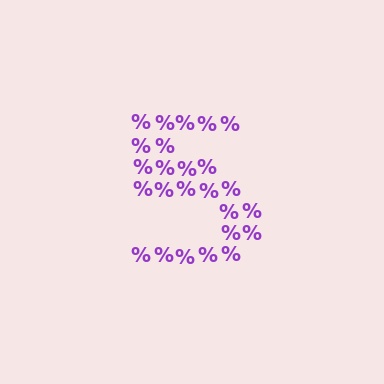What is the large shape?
The large shape is the digit 5.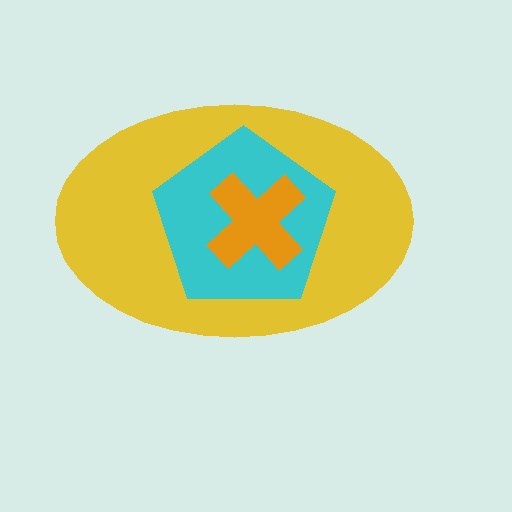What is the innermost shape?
The orange cross.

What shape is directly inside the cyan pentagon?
The orange cross.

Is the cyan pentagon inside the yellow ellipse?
Yes.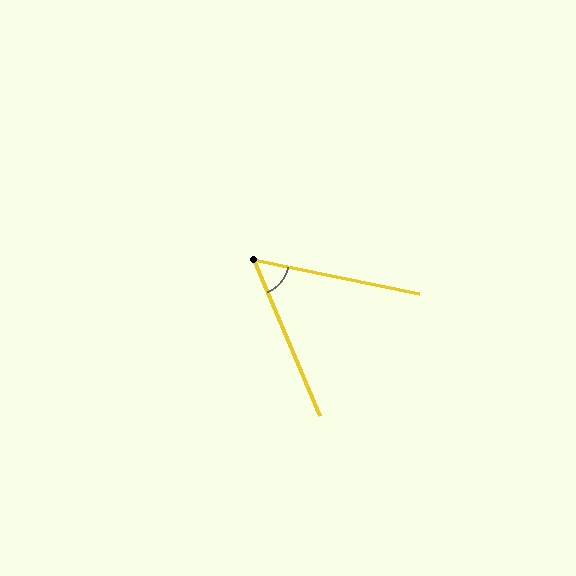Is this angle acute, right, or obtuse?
It is acute.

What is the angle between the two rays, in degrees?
Approximately 56 degrees.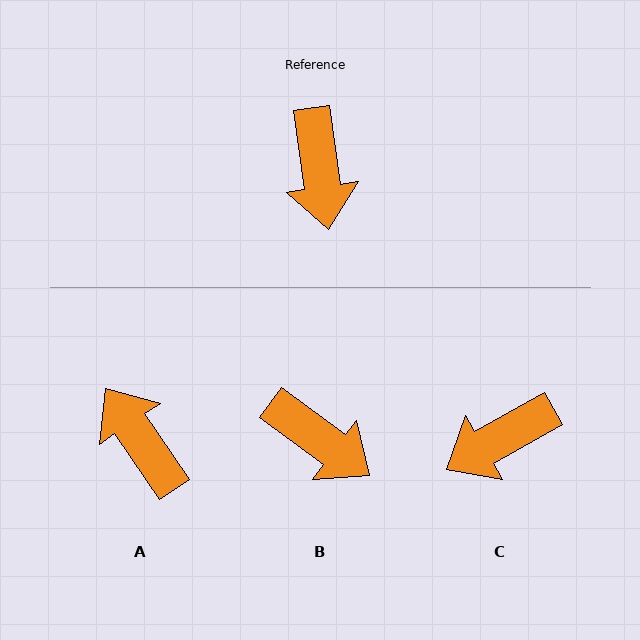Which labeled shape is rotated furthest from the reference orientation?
A, about 154 degrees away.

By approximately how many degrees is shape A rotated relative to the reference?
Approximately 154 degrees clockwise.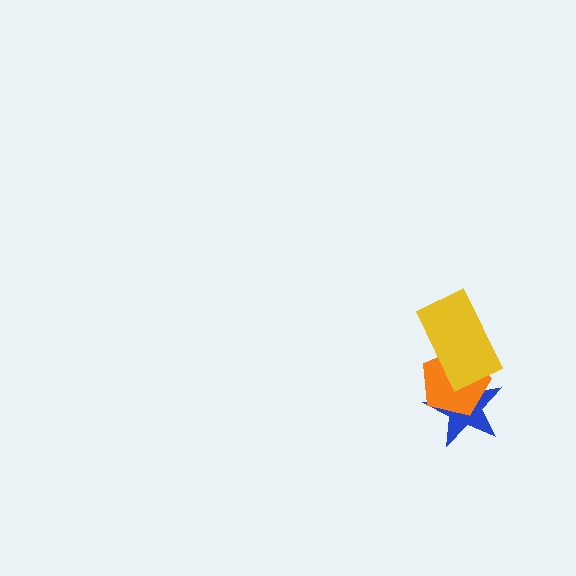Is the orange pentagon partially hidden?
Yes, it is partially covered by another shape.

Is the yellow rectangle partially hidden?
No, no other shape covers it.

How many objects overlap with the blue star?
2 objects overlap with the blue star.